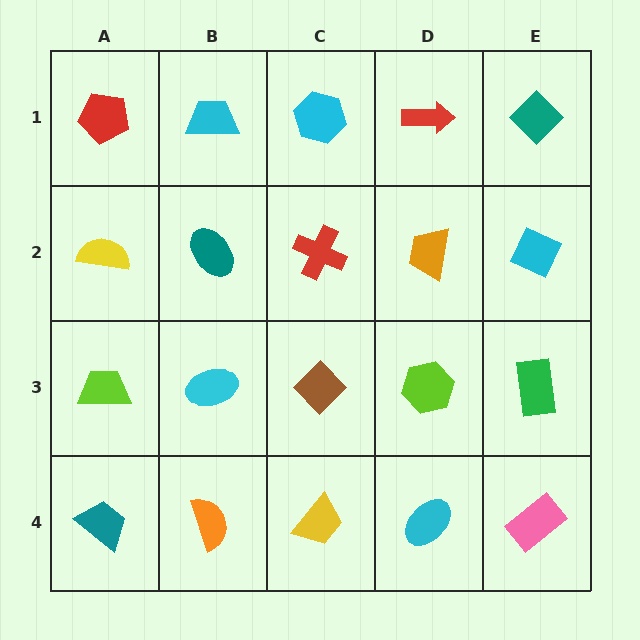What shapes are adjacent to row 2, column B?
A cyan trapezoid (row 1, column B), a cyan ellipse (row 3, column B), a yellow semicircle (row 2, column A), a red cross (row 2, column C).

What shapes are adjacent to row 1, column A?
A yellow semicircle (row 2, column A), a cyan trapezoid (row 1, column B).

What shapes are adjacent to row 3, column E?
A cyan diamond (row 2, column E), a pink rectangle (row 4, column E), a lime hexagon (row 3, column D).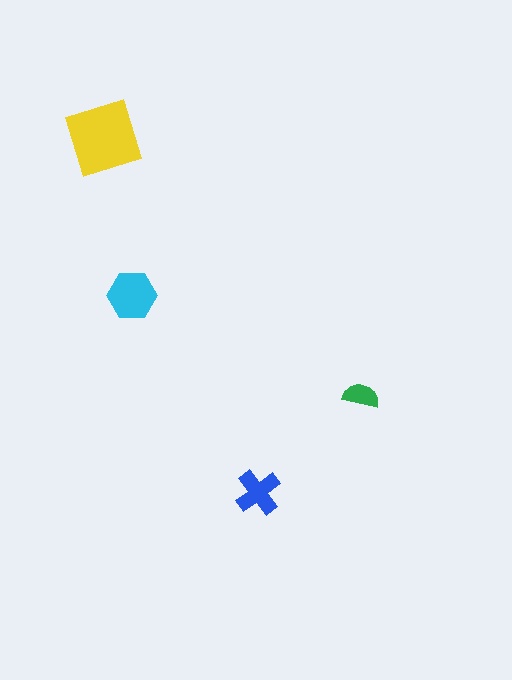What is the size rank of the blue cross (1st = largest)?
3rd.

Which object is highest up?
The yellow square is topmost.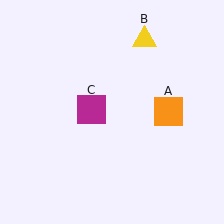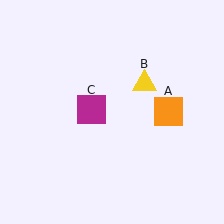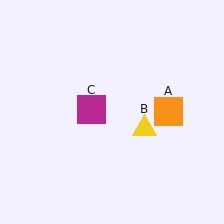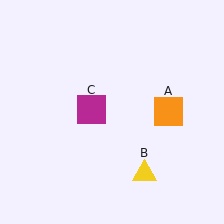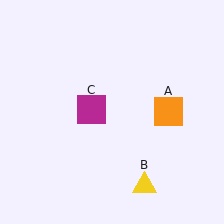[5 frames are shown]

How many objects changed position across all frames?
1 object changed position: yellow triangle (object B).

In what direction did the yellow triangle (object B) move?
The yellow triangle (object B) moved down.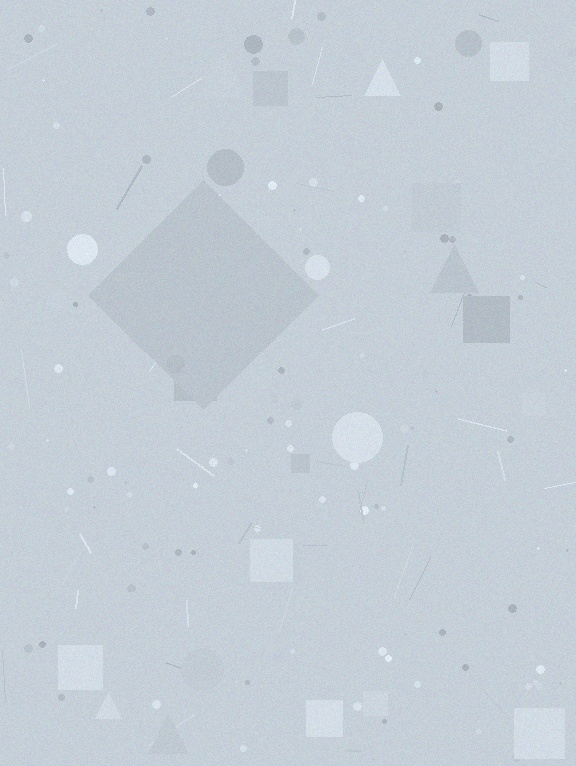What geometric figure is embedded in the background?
A diamond is embedded in the background.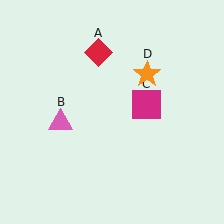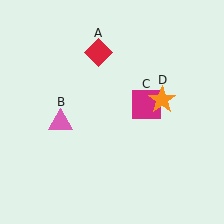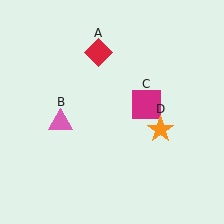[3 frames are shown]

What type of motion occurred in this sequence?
The orange star (object D) rotated clockwise around the center of the scene.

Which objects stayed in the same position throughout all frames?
Red diamond (object A) and pink triangle (object B) and magenta square (object C) remained stationary.